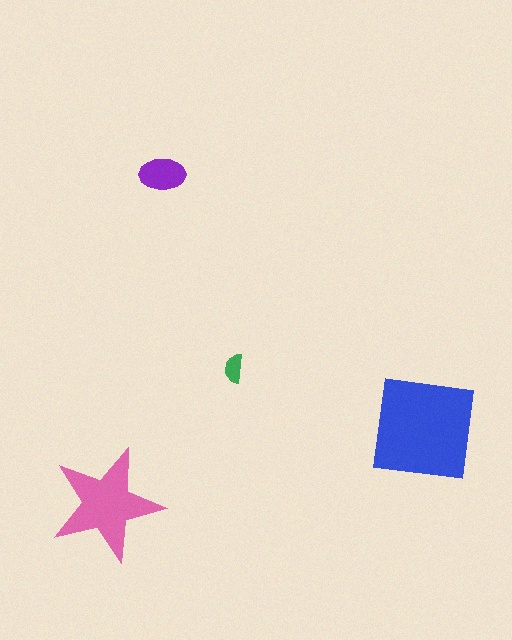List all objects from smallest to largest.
The green semicircle, the purple ellipse, the pink star, the blue square.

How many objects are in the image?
There are 4 objects in the image.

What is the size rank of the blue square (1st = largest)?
1st.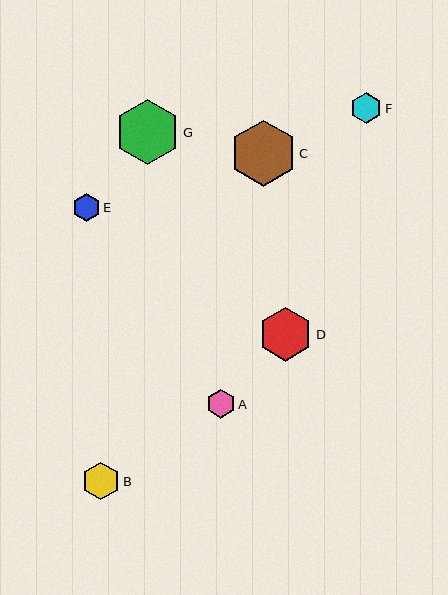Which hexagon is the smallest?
Hexagon E is the smallest with a size of approximately 27 pixels.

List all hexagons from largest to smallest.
From largest to smallest: C, G, D, B, F, A, E.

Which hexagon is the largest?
Hexagon C is the largest with a size of approximately 66 pixels.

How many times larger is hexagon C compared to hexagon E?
Hexagon C is approximately 2.4 times the size of hexagon E.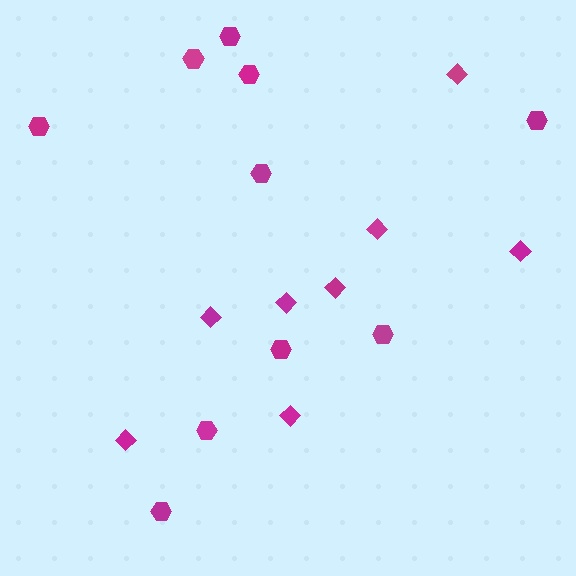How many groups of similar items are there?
There are 2 groups: one group of diamonds (8) and one group of hexagons (10).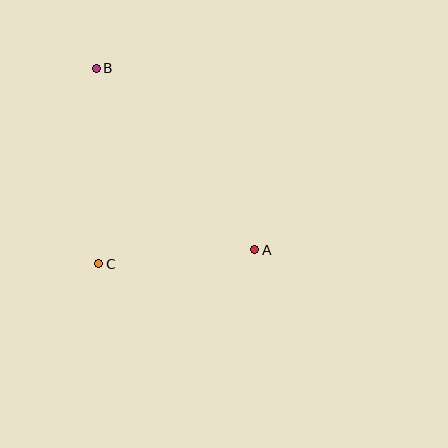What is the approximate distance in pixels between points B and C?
The distance between B and C is approximately 195 pixels.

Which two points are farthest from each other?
Points A and B are farthest from each other.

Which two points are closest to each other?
Points A and C are closest to each other.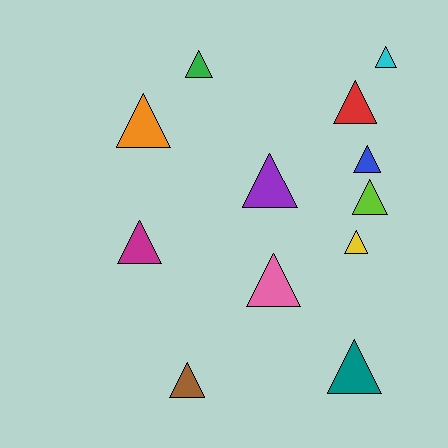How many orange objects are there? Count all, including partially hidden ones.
There is 1 orange object.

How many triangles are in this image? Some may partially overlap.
There are 12 triangles.